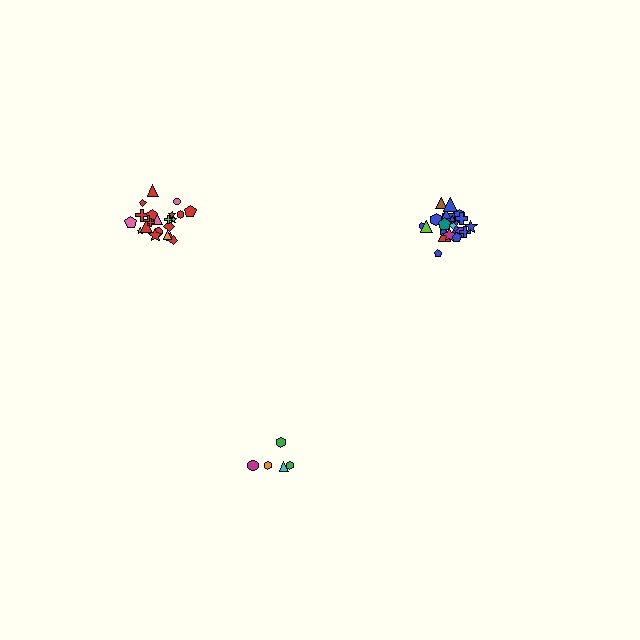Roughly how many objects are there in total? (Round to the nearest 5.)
Roughly 50 objects in total.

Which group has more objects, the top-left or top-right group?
The top-right group.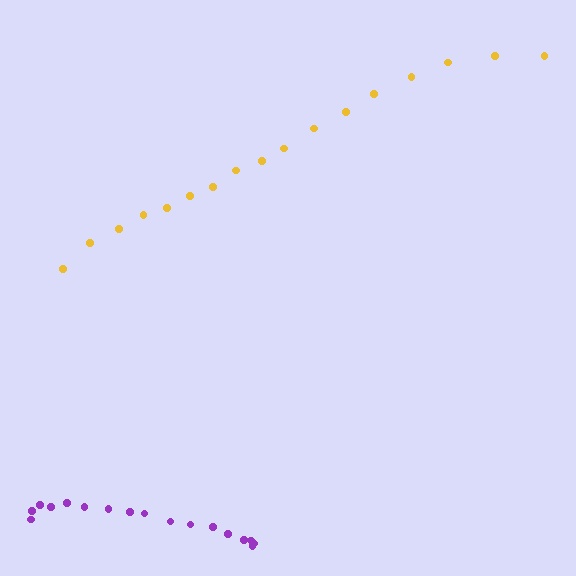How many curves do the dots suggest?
There are 2 distinct paths.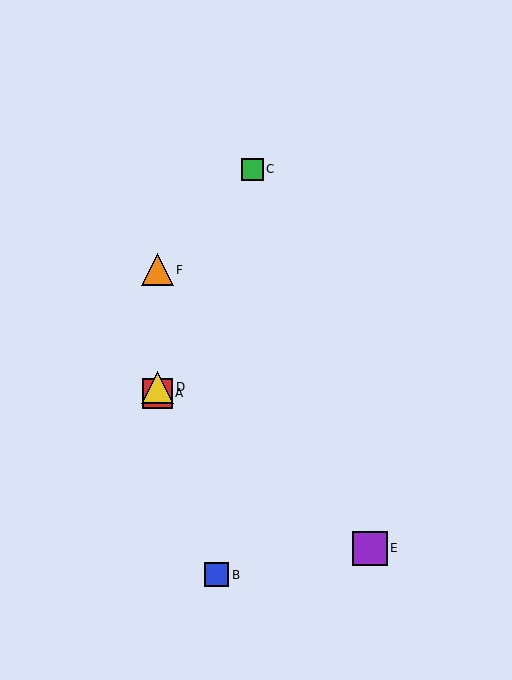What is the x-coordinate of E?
Object E is at x≈370.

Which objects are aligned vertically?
Objects A, D, F are aligned vertically.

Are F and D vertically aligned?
Yes, both are at x≈157.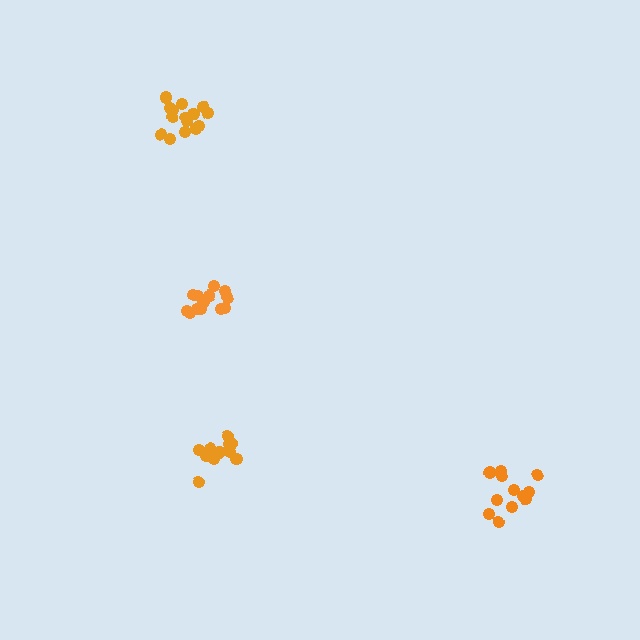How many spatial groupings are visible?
There are 4 spatial groupings.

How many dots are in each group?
Group 1: 13 dots, Group 2: 15 dots, Group 3: 15 dots, Group 4: 15 dots (58 total).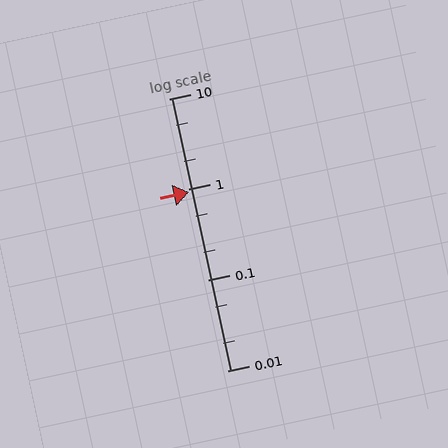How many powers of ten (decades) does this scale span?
The scale spans 3 decades, from 0.01 to 10.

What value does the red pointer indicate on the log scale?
The pointer indicates approximately 0.93.